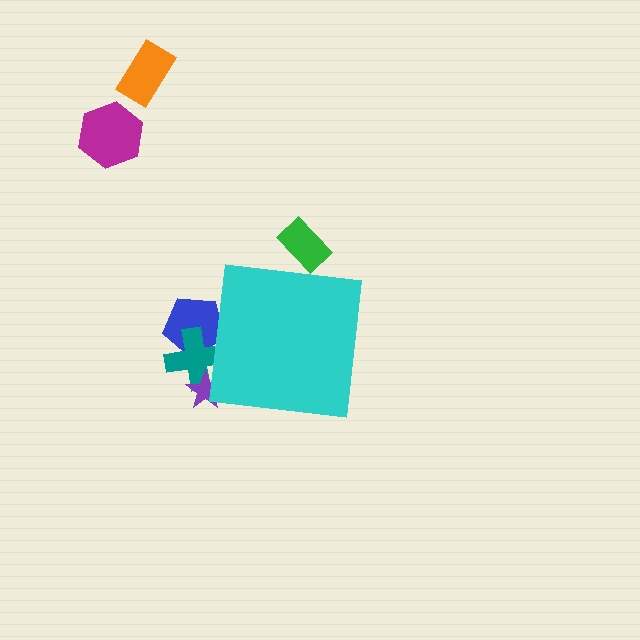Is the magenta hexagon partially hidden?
No, the magenta hexagon is fully visible.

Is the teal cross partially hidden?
Yes, the teal cross is partially hidden behind the cyan square.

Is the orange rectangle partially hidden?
No, the orange rectangle is fully visible.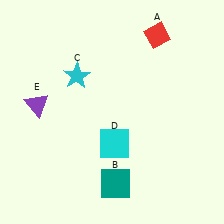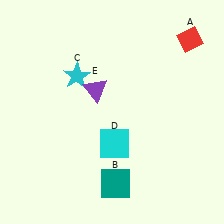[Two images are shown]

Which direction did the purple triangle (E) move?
The purple triangle (E) moved right.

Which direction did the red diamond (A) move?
The red diamond (A) moved right.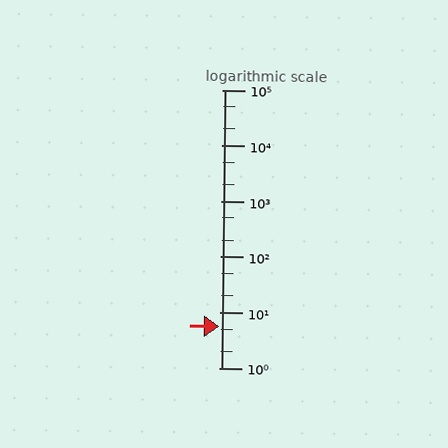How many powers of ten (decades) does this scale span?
The scale spans 5 decades, from 1 to 100000.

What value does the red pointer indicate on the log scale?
The pointer indicates approximately 5.6.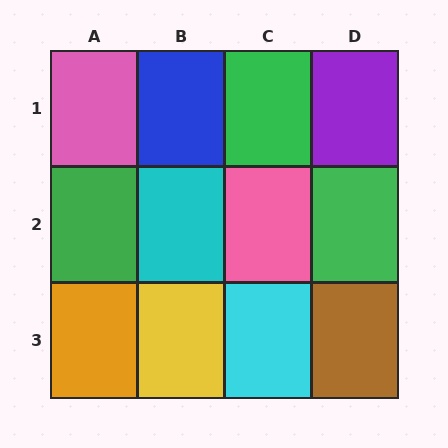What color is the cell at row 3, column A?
Orange.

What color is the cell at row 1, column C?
Green.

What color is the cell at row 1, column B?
Blue.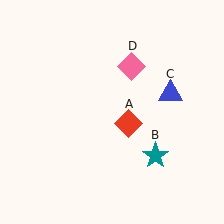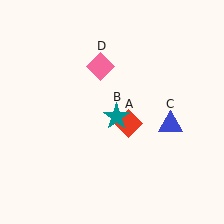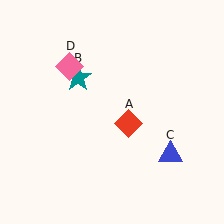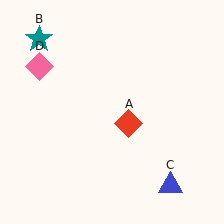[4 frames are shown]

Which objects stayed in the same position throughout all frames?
Red diamond (object A) remained stationary.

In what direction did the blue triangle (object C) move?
The blue triangle (object C) moved down.